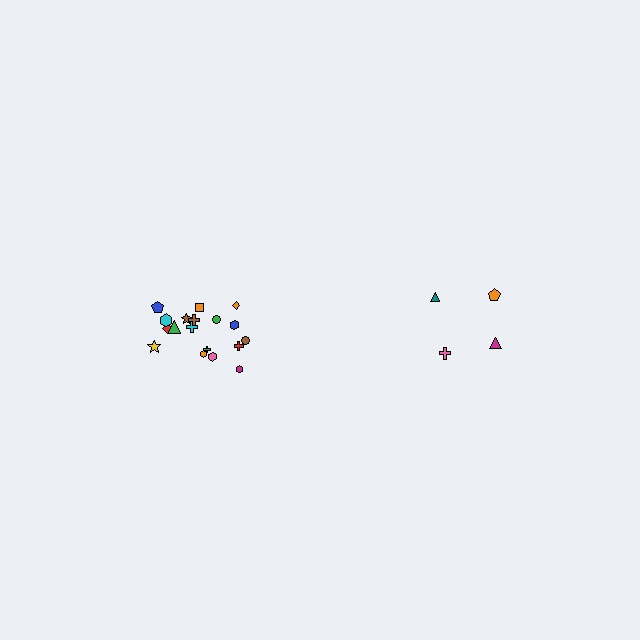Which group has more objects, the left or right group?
The left group.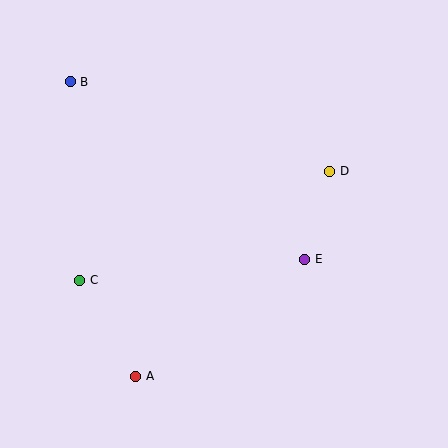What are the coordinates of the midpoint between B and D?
The midpoint between B and D is at (200, 127).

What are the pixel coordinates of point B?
Point B is at (70, 82).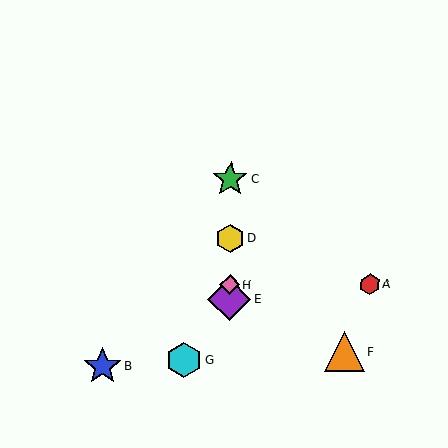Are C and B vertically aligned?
No, C is at x≈230 and B is at x≈102.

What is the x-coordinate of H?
Object H is at x≈230.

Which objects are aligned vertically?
Objects C, D, E, H are aligned vertically.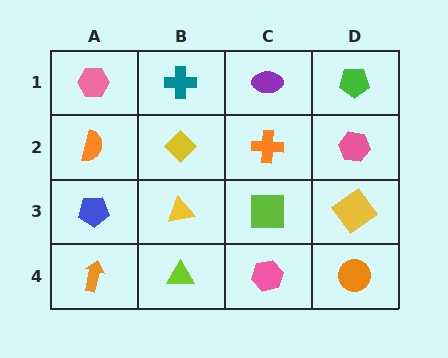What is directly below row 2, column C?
A lime square.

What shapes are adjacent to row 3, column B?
A yellow diamond (row 2, column B), a lime triangle (row 4, column B), a blue pentagon (row 3, column A), a lime square (row 3, column C).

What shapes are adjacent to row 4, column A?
A blue pentagon (row 3, column A), a lime triangle (row 4, column B).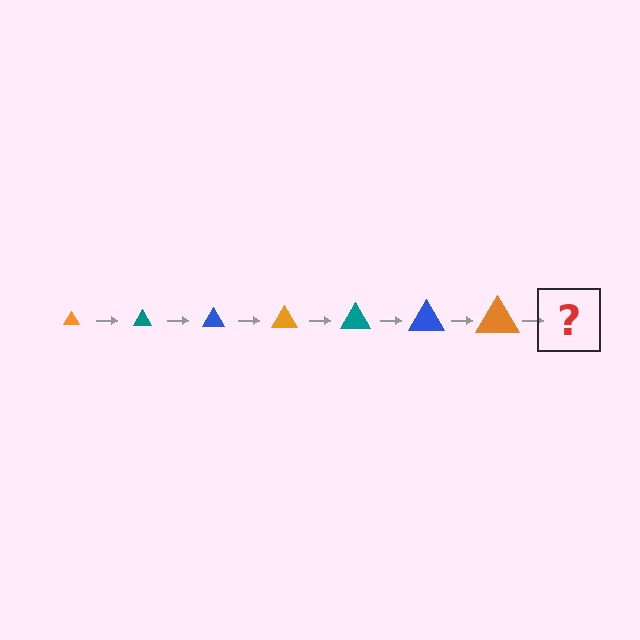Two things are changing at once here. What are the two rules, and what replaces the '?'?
The two rules are that the triangle grows larger each step and the color cycles through orange, teal, and blue. The '?' should be a teal triangle, larger than the previous one.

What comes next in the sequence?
The next element should be a teal triangle, larger than the previous one.